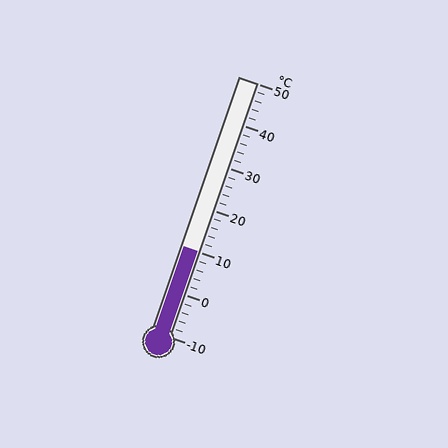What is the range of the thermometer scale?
The thermometer scale ranges from -10°C to 50°C.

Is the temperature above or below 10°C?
The temperature is at 10°C.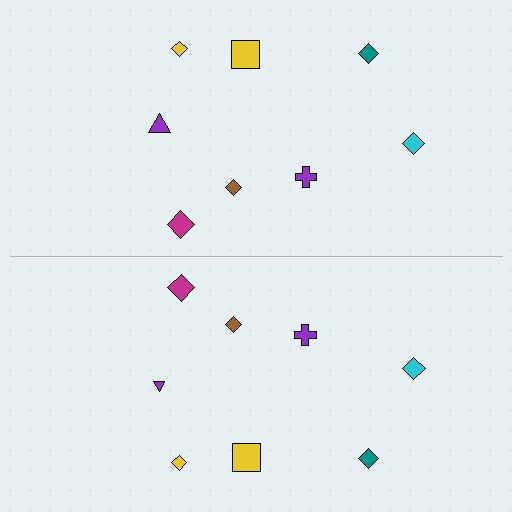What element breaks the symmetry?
The purple triangle on the bottom side has a different size than its mirror counterpart.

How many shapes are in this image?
There are 16 shapes in this image.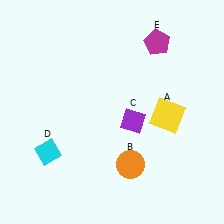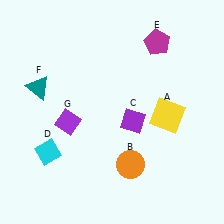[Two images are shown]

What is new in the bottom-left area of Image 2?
A purple diamond (G) was added in the bottom-left area of Image 2.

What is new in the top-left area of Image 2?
A teal triangle (F) was added in the top-left area of Image 2.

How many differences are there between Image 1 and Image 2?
There are 2 differences between the two images.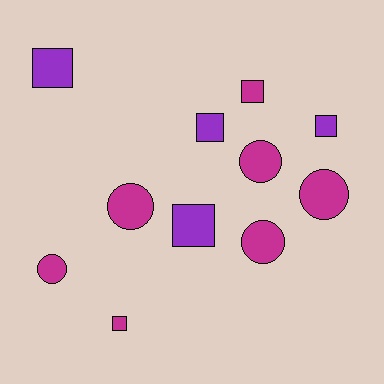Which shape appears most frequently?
Square, with 6 objects.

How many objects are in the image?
There are 11 objects.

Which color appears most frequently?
Magenta, with 7 objects.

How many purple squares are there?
There are 4 purple squares.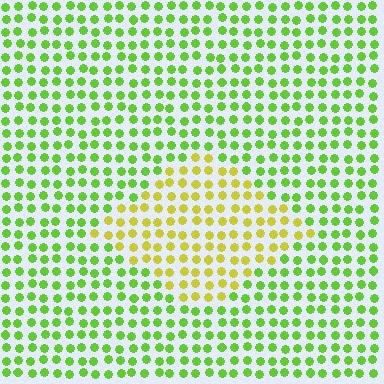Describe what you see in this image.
The image is filled with small lime elements in a uniform arrangement. A diamond-shaped region is visible where the elements are tinted to a slightly different hue, forming a subtle color boundary.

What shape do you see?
I see a diamond.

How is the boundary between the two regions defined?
The boundary is defined purely by a slight shift in hue (about 40 degrees). Spacing, size, and orientation are identical on both sides.